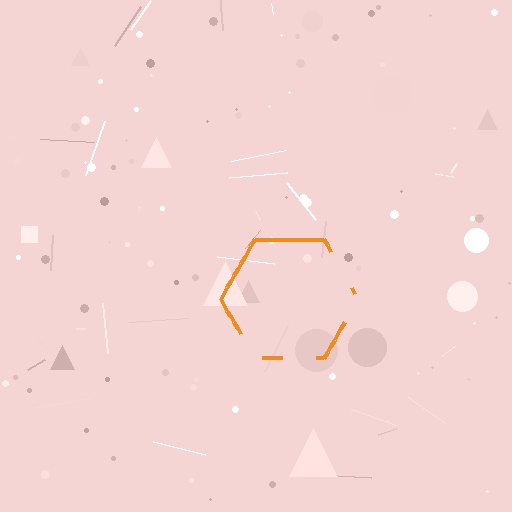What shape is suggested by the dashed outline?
The dashed outline suggests a hexagon.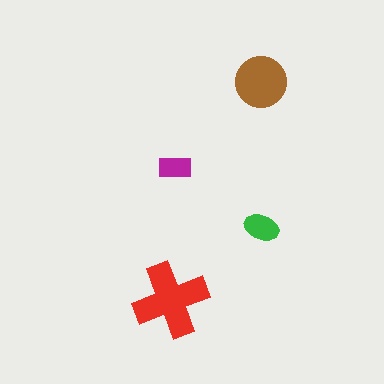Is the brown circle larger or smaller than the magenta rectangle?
Larger.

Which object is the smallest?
The magenta rectangle.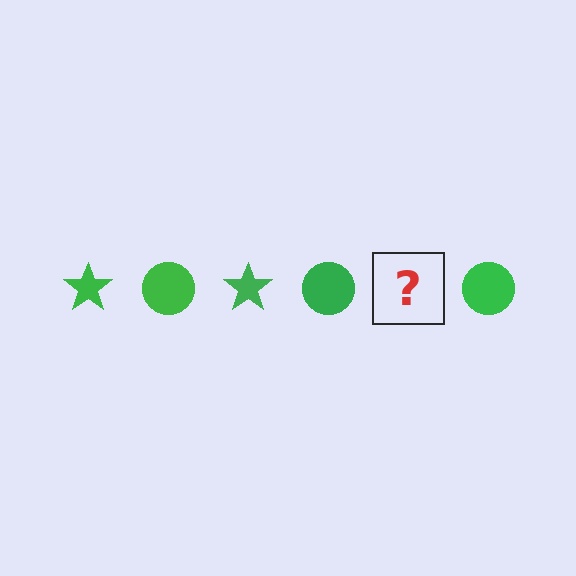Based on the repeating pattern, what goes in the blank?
The blank should be a green star.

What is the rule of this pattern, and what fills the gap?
The rule is that the pattern cycles through star, circle shapes in green. The gap should be filled with a green star.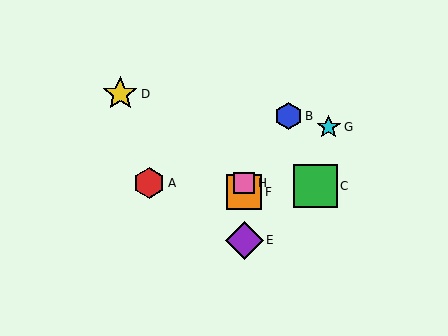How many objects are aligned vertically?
3 objects (E, F, H) are aligned vertically.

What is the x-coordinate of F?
Object F is at x≈244.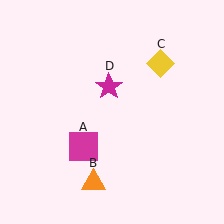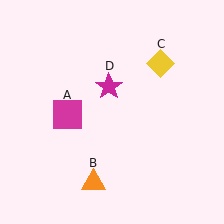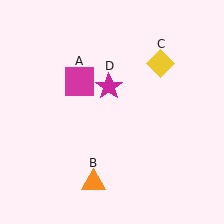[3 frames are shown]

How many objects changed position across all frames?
1 object changed position: magenta square (object A).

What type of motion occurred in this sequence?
The magenta square (object A) rotated clockwise around the center of the scene.